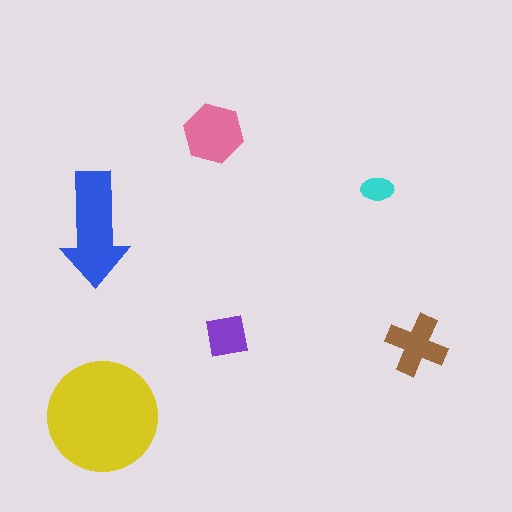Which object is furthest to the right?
The brown cross is rightmost.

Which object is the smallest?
The cyan ellipse.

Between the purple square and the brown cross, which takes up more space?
The brown cross.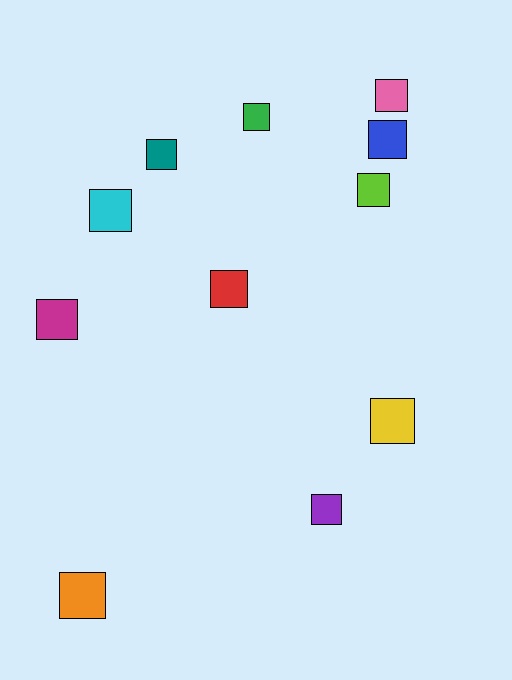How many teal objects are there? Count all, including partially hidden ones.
There is 1 teal object.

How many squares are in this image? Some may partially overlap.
There are 11 squares.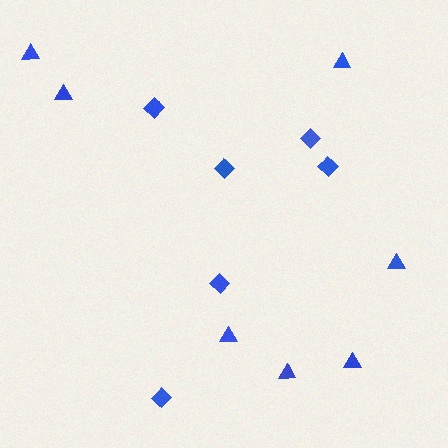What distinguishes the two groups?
There are 2 groups: one group of triangles (7) and one group of diamonds (6).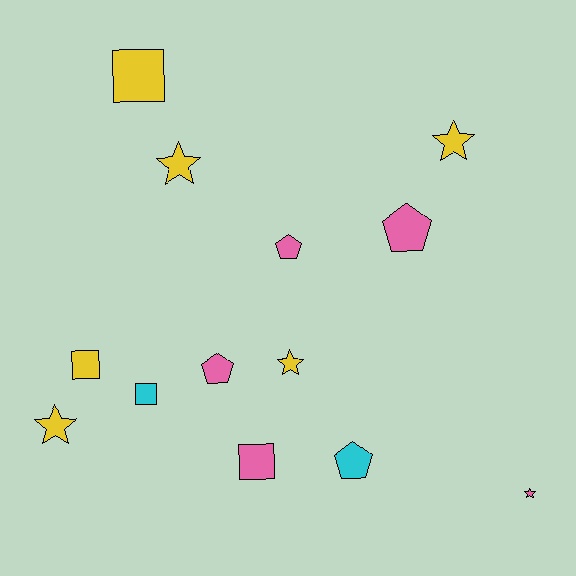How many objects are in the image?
There are 13 objects.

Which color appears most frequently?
Yellow, with 6 objects.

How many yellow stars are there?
There are 4 yellow stars.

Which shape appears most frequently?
Star, with 5 objects.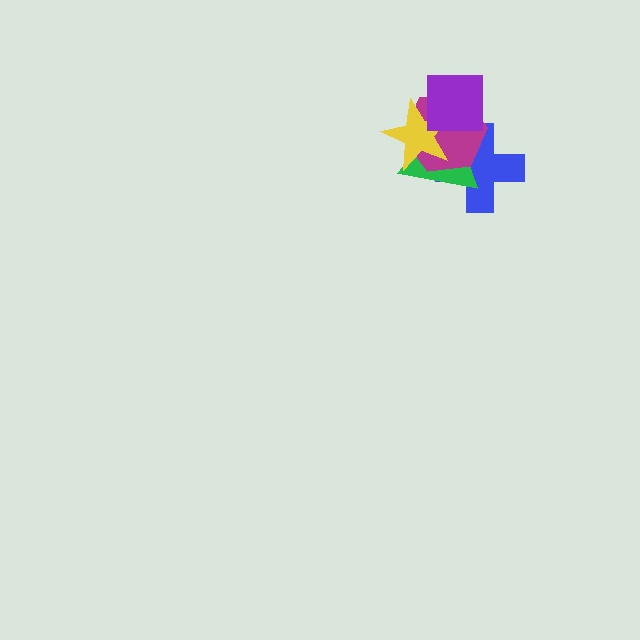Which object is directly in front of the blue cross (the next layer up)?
The green triangle is directly in front of the blue cross.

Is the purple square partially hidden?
No, no other shape covers it.